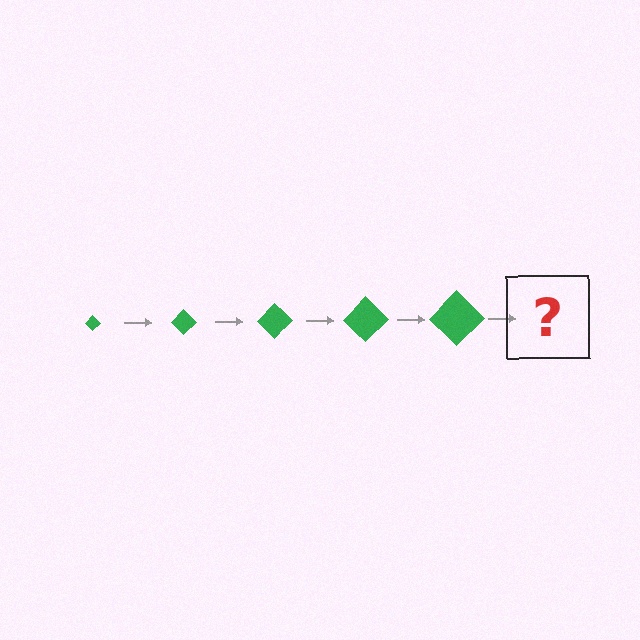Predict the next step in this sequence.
The next step is a green diamond, larger than the previous one.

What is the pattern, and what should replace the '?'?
The pattern is that the diamond gets progressively larger each step. The '?' should be a green diamond, larger than the previous one.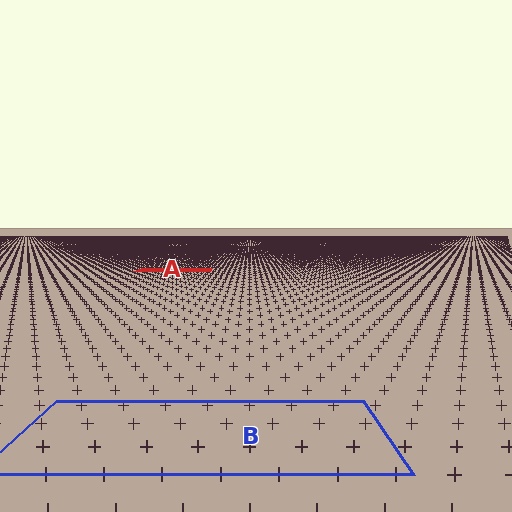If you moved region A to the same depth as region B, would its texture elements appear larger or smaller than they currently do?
They would appear larger. At a closer depth, the same texture elements are projected at a bigger on-screen size.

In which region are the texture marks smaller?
The texture marks are smaller in region A, because it is farther away.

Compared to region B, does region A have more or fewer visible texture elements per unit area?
Region A has more texture elements per unit area — they are packed more densely because it is farther away.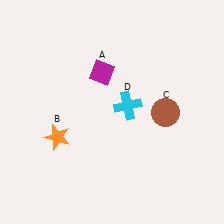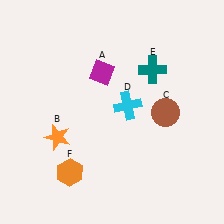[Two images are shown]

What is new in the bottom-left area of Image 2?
An orange hexagon (F) was added in the bottom-left area of Image 2.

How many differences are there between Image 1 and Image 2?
There are 2 differences between the two images.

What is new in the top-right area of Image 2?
A teal cross (E) was added in the top-right area of Image 2.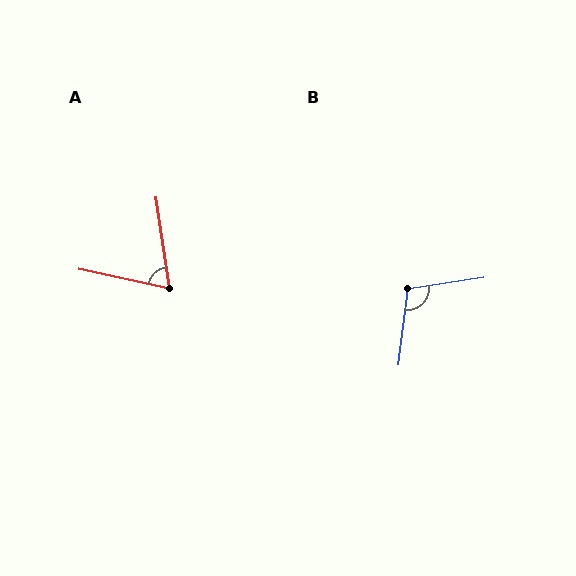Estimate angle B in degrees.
Approximately 105 degrees.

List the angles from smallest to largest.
A (69°), B (105°).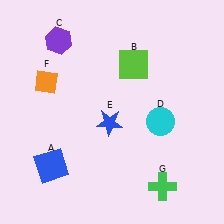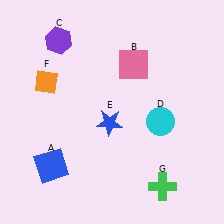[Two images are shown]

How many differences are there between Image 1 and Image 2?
There is 1 difference between the two images.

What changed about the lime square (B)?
In Image 1, B is lime. In Image 2, it changed to pink.